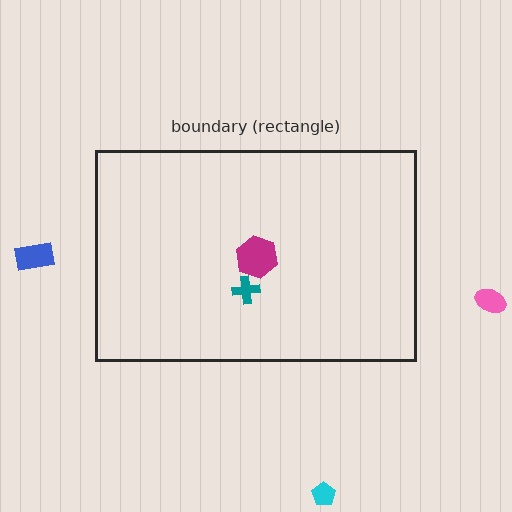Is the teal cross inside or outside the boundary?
Inside.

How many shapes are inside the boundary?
2 inside, 3 outside.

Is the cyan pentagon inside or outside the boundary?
Outside.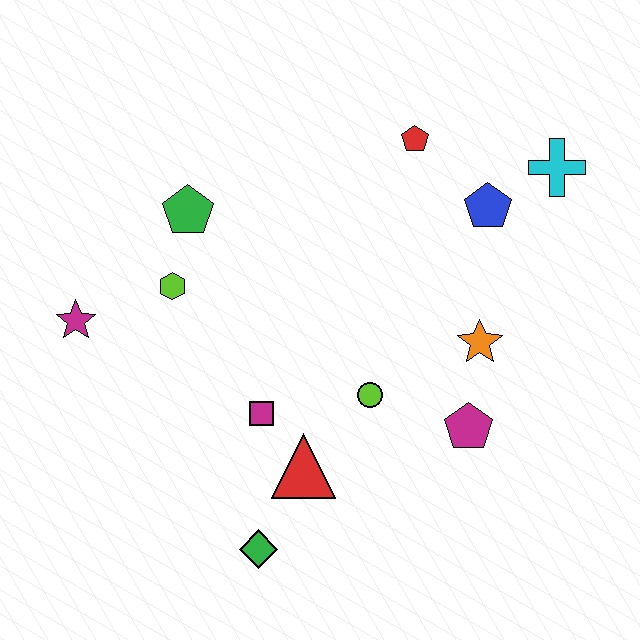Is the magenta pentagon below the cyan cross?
Yes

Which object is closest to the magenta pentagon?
The orange star is closest to the magenta pentagon.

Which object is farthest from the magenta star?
The cyan cross is farthest from the magenta star.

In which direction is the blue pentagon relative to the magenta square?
The blue pentagon is to the right of the magenta square.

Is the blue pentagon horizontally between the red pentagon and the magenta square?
No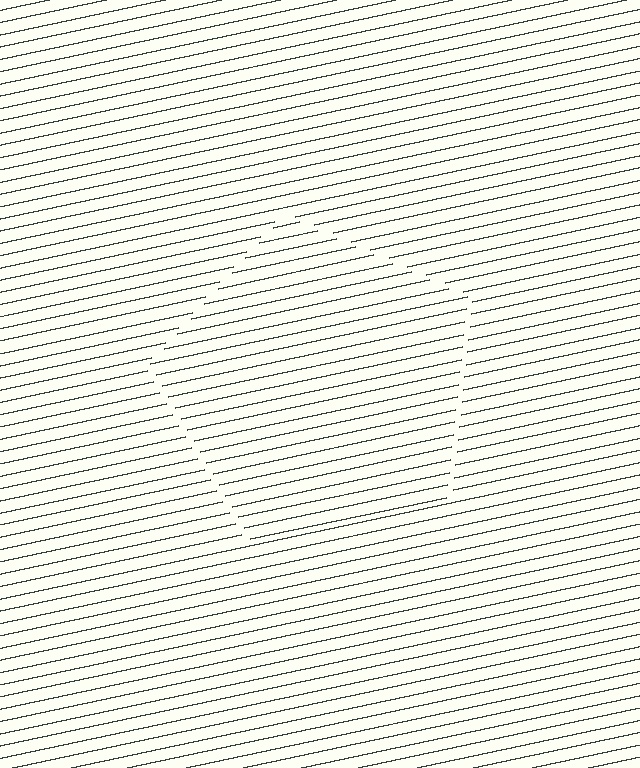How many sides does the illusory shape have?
5 sides — the line-ends trace a pentagon.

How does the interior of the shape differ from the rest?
The interior of the shape contains the same grating, shifted by half a period — the contour is defined by the phase discontinuity where line-ends from the inner and outer gratings abut.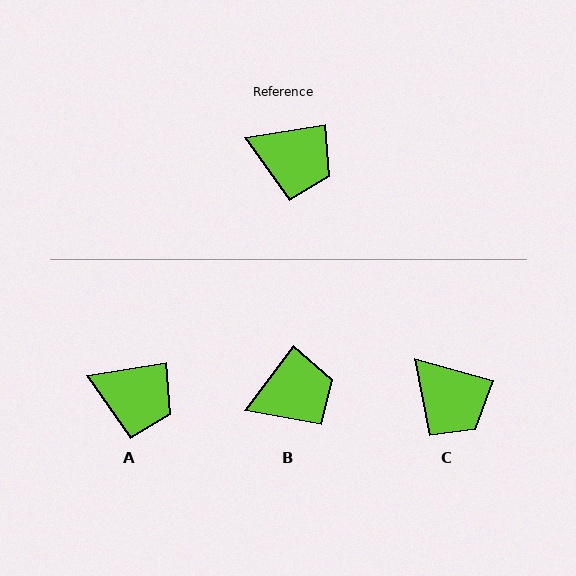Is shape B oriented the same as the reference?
No, it is off by about 44 degrees.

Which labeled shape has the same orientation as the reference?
A.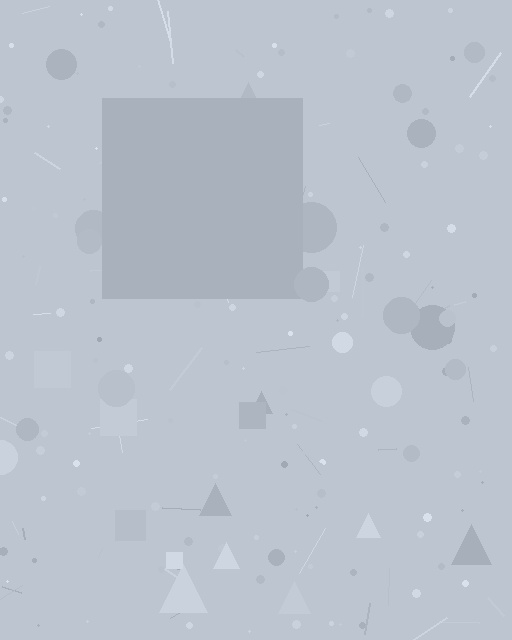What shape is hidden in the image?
A square is hidden in the image.